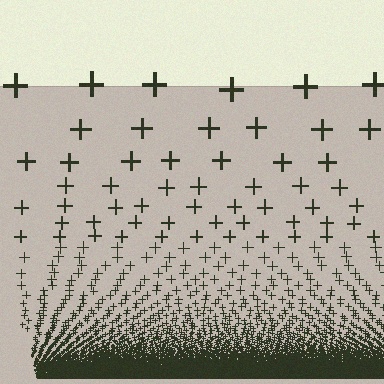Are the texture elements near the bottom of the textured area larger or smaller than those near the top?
Smaller. The gradient is inverted — elements near the bottom are smaller and denser.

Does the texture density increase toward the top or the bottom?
Density increases toward the bottom.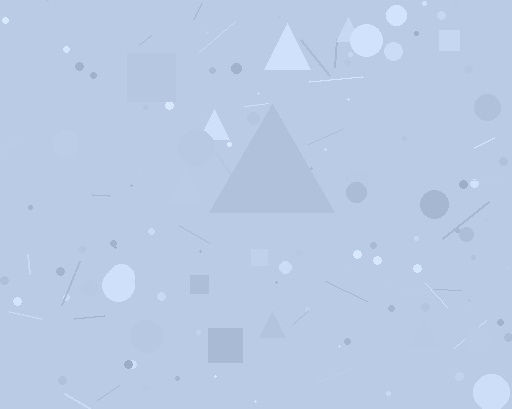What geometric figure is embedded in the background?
A triangle is embedded in the background.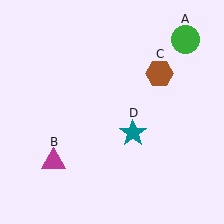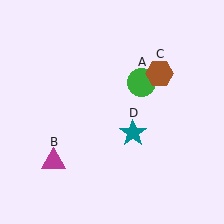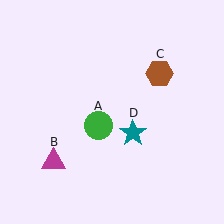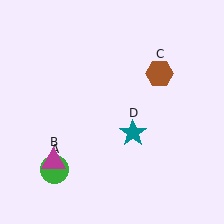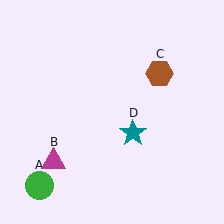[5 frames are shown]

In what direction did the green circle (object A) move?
The green circle (object A) moved down and to the left.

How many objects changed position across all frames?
1 object changed position: green circle (object A).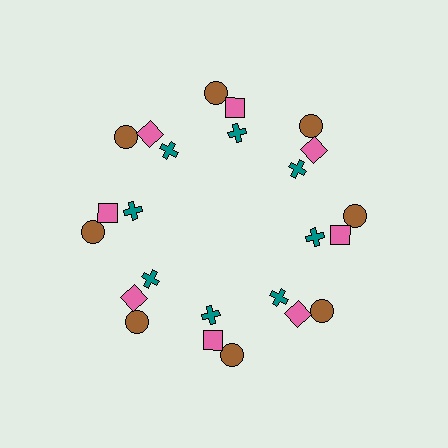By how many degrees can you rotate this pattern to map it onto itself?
The pattern maps onto itself every 45 degrees of rotation.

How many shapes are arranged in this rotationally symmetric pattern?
There are 24 shapes, arranged in 8 groups of 3.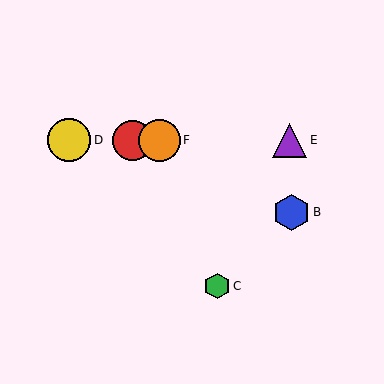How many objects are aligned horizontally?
4 objects (A, D, E, F) are aligned horizontally.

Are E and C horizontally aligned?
No, E is at y≈140 and C is at y≈286.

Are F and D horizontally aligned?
Yes, both are at y≈140.